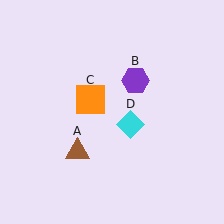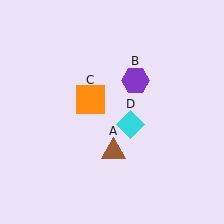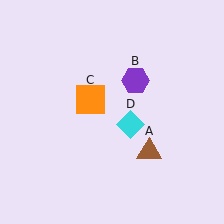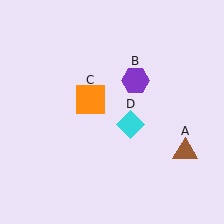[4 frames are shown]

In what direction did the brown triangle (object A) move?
The brown triangle (object A) moved right.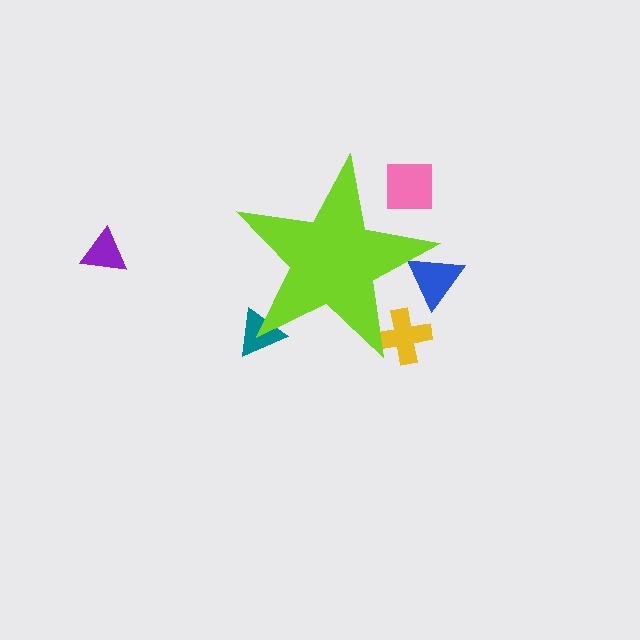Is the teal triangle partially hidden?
Yes, the teal triangle is partially hidden behind the lime star.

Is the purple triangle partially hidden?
No, the purple triangle is fully visible.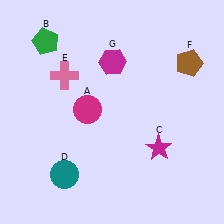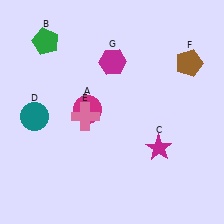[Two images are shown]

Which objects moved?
The objects that moved are: the teal circle (D), the pink cross (E).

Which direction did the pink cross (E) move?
The pink cross (E) moved down.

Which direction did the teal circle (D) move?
The teal circle (D) moved up.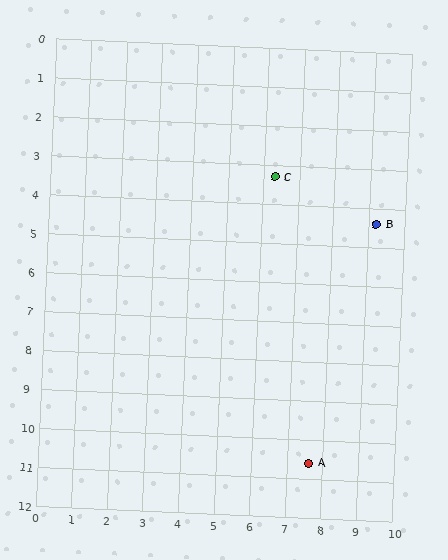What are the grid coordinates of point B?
Point B is at approximately (9.2, 4.4).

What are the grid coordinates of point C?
Point C is at approximately (6.3, 3.3).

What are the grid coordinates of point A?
Point A is at approximately (7.6, 10.6).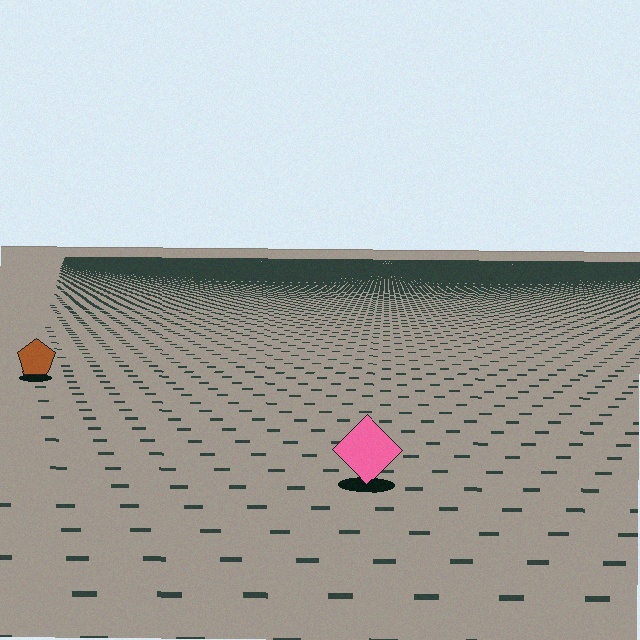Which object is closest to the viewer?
The pink diamond is closest. The texture marks near it are larger and more spread out.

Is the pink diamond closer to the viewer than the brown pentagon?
Yes. The pink diamond is closer — you can tell from the texture gradient: the ground texture is coarser near it.